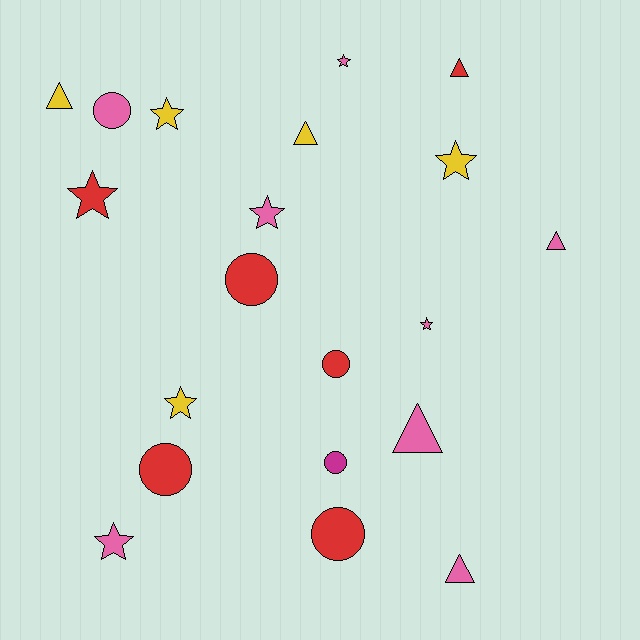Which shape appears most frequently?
Star, with 8 objects.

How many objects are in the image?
There are 20 objects.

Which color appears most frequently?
Pink, with 8 objects.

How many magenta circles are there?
There is 1 magenta circle.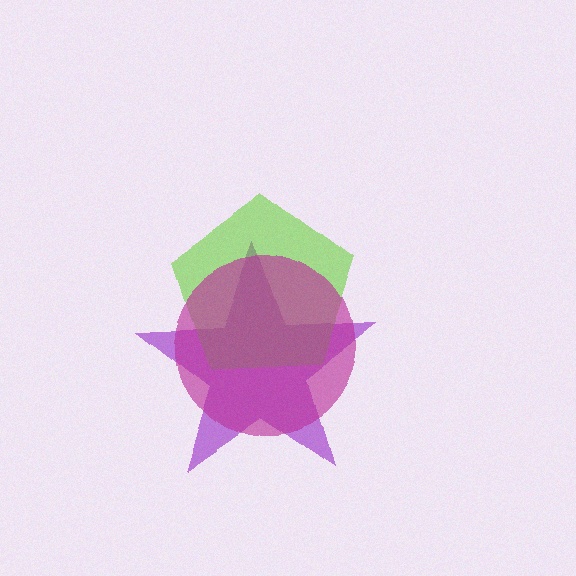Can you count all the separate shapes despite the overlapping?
Yes, there are 3 separate shapes.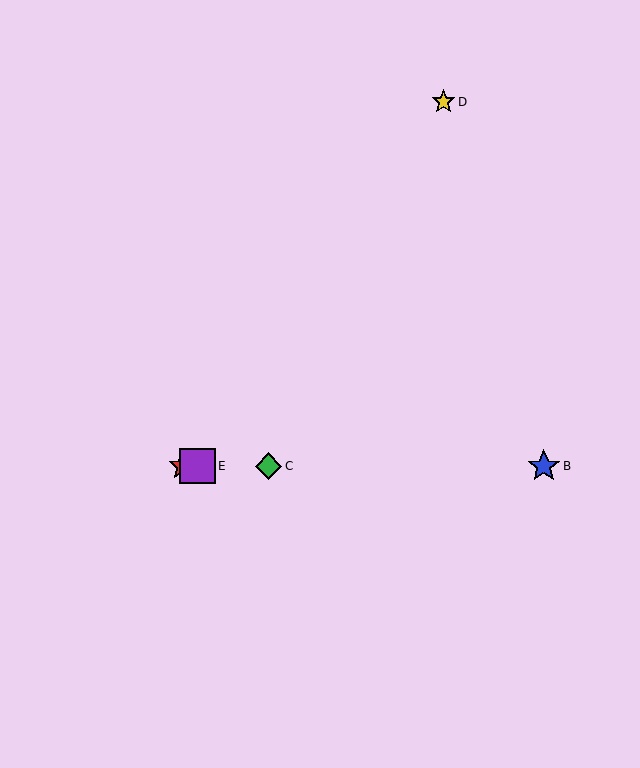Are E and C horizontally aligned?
Yes, both are at y≈466.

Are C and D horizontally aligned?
No, C is at y≈466 and D is at y≈102.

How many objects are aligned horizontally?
4 objects (A, B, C, E) are aligned horizontally.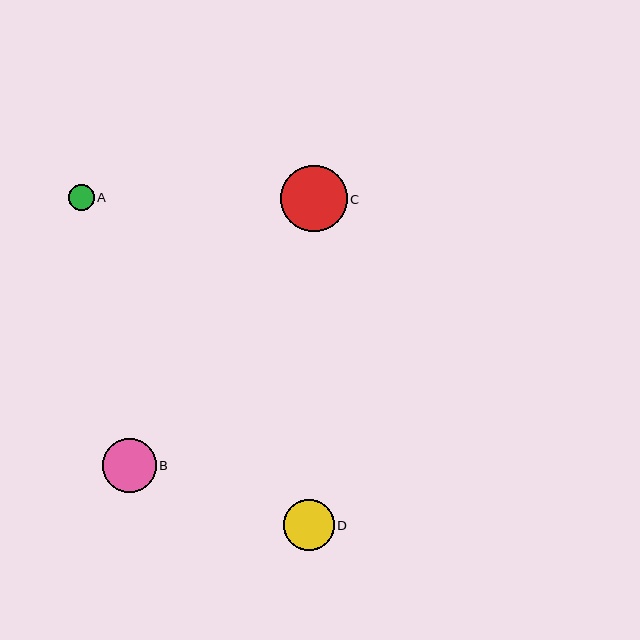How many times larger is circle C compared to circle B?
Circle C is approximately 1.2 times the size of circle B.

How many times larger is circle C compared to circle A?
Circle C is approximately 2.6 times the size of circle A.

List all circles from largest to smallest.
From largest to smallest: C, B, D, A.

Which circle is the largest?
Circle C is the largest with a size of approximately 67 pixels.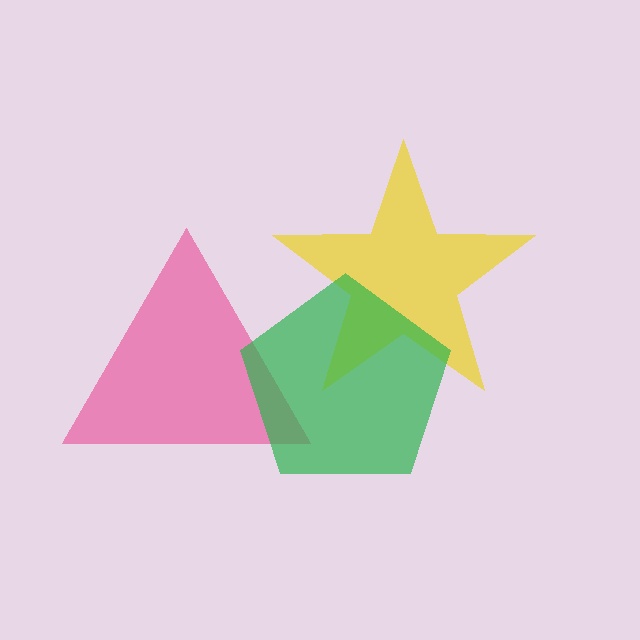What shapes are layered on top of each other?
The layered shapes are: a yellow star, a pink triangle, a green pentagon.